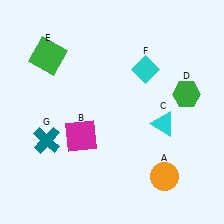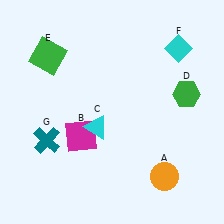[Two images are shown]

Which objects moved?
The objects that moved are: the cyan triangle (C), the cyan diamond (F).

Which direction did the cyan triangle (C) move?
The cyan triangle (C) moved left.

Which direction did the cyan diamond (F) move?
The cyan diamond (F) moved right.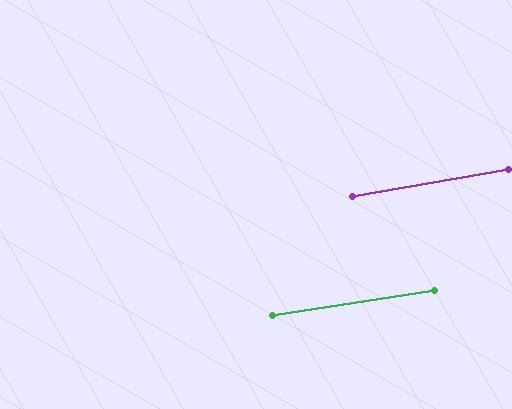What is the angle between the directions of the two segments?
Approximately 1 degree.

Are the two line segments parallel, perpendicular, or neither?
Parallel — their directions differ by only 1.3°.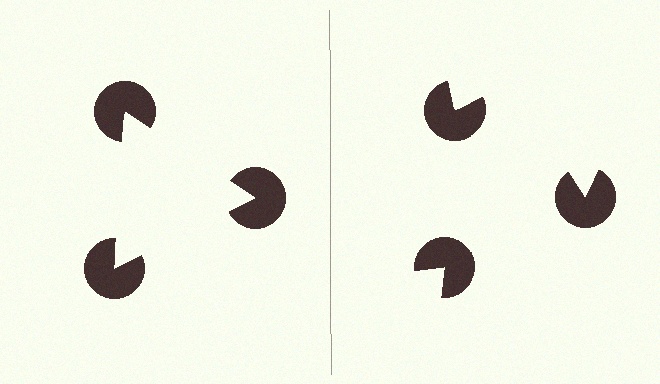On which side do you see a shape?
An illusory triangle appears on the left side. On the right side the wedge cuts are rotated, so no coherent shape forms.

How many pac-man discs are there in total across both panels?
6 — 3 on each side.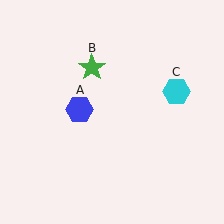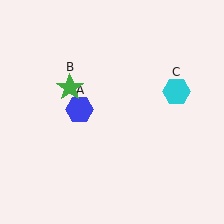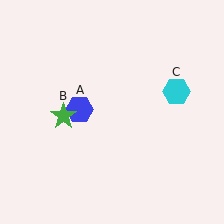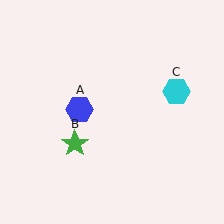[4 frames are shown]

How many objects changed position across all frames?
1 object changed position: green star (object B).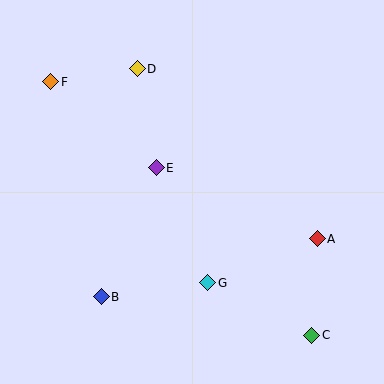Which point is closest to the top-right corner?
Point A is closest to the top-right corner.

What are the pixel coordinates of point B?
Point B is at (101, 297).